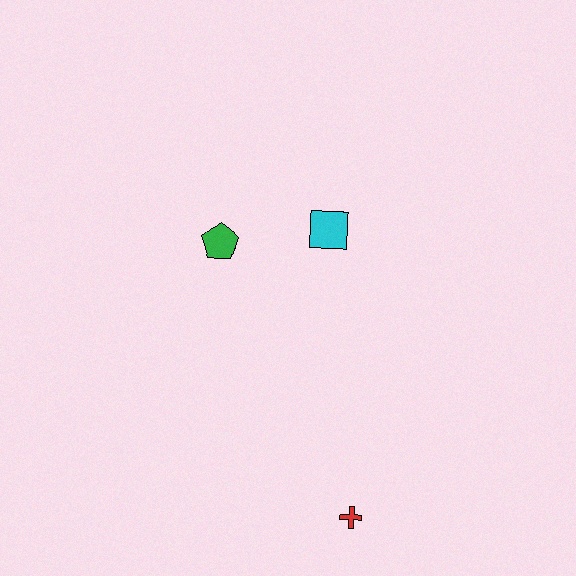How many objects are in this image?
There are 3 objects.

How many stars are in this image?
There are no stars.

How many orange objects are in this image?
There are no orange objects.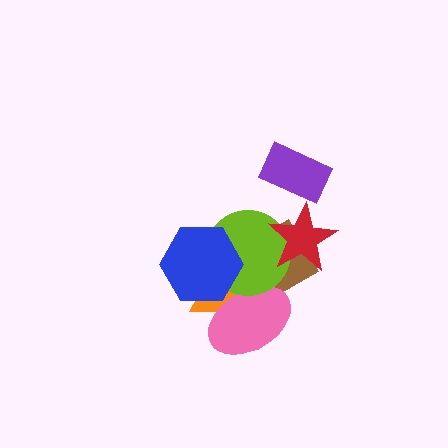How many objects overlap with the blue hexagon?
3 objects overlap with the blue hexagon.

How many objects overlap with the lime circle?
5 objects overlap with the lime circle.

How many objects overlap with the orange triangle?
4 objects overlap with the orange triangle.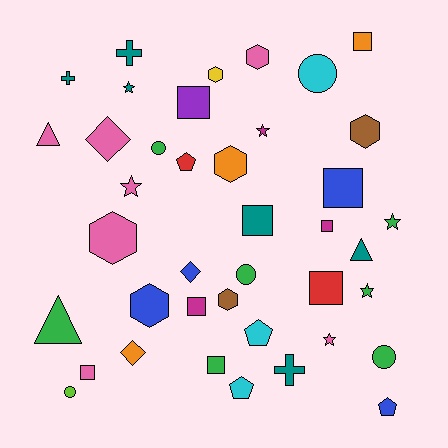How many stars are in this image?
There are 6 stars.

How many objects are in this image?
There are 40 objects.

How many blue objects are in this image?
There are 4 blue objects.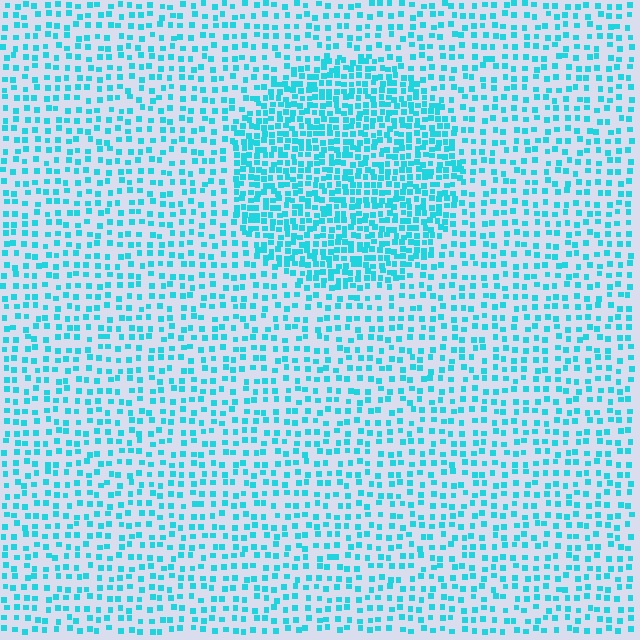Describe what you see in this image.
The image contains small cyan elements arranged at two different densities. A circle-shaped region is visible where the elements are more densely packed than the surrounding area.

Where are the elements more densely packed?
The elements are more densely packed inside the circle boundary.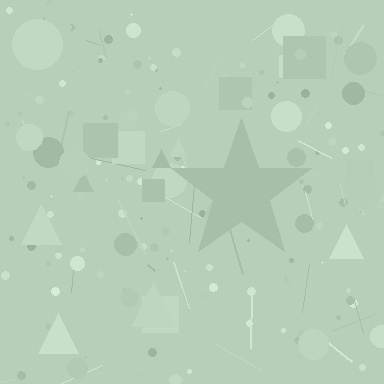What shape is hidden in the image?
A star is hidden in the image.